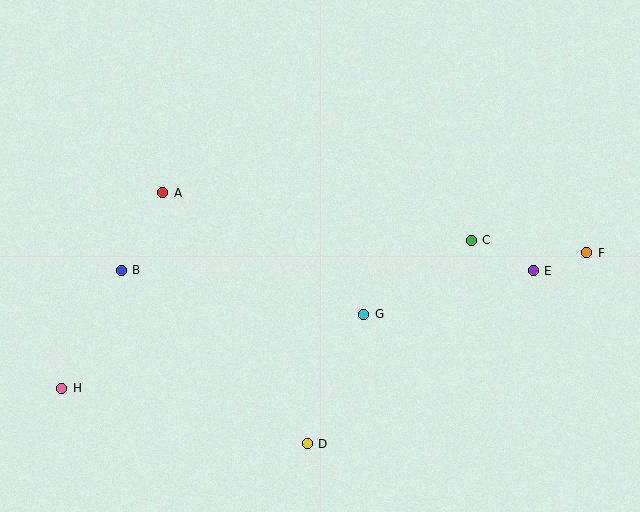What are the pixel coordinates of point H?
Point H is at (62, 389).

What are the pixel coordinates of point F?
Point F is at (587, 253).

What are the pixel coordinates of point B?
Point B is at (121, 270).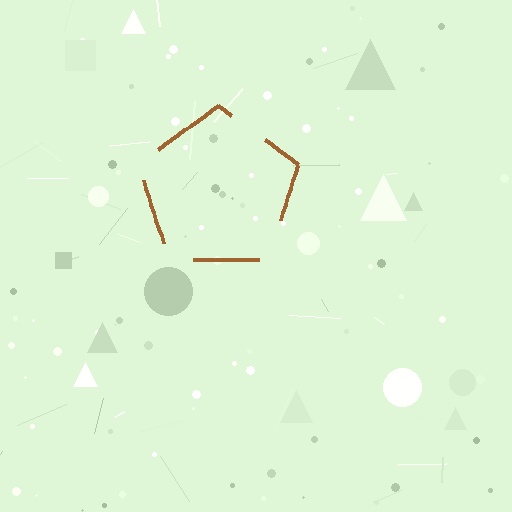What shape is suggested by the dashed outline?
The dashed outline suggests a pentagon.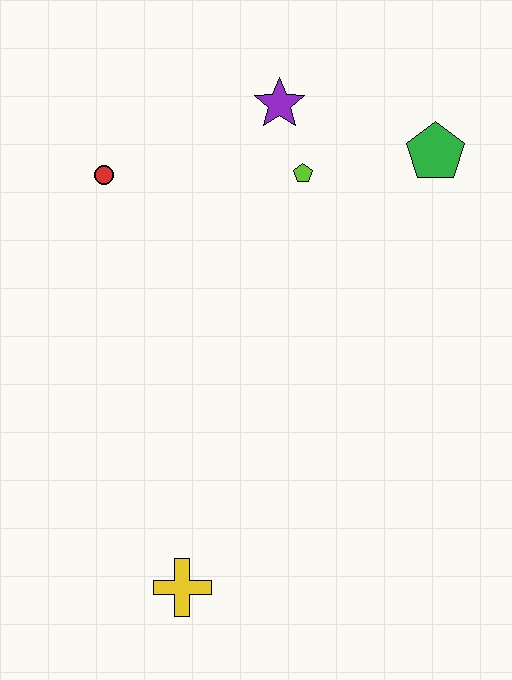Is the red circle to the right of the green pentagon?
No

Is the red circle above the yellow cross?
Yes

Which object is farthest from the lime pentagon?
The yellow cross is farthest from the lime pentagon.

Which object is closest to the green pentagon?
The lime pentagon is closest to the green pentagon.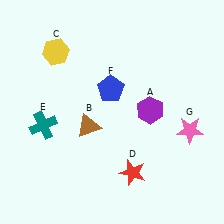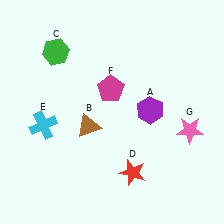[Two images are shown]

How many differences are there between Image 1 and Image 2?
There are 3 differences between the two images.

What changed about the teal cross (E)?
In Image 1, E is teal. In Image 2, it changed to cyan.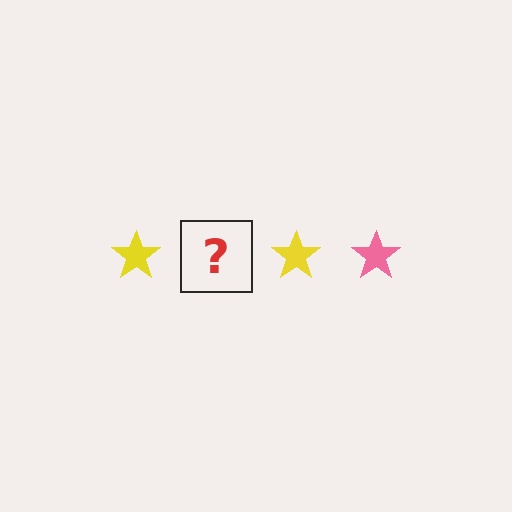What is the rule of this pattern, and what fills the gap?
The rule is that the pattern cycles through yellow, pink stars. The gap should be filled with a pink star.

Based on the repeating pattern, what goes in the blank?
The blank should be a pink star.